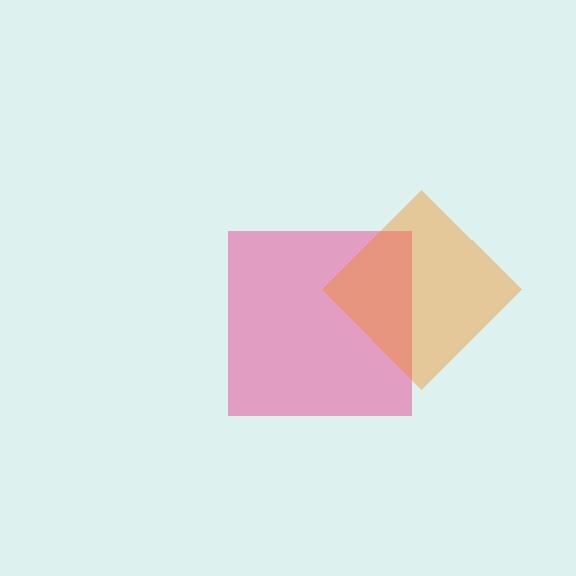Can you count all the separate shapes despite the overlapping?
Yes, there are 2 separate shapes.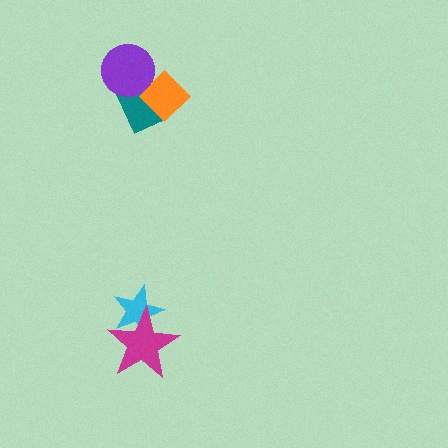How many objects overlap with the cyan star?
1 object overlaps with the cyan star.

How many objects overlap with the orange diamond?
2 objects overlap with the orange diamond.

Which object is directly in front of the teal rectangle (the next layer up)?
The purple circle is directly in front of the teal rectangle.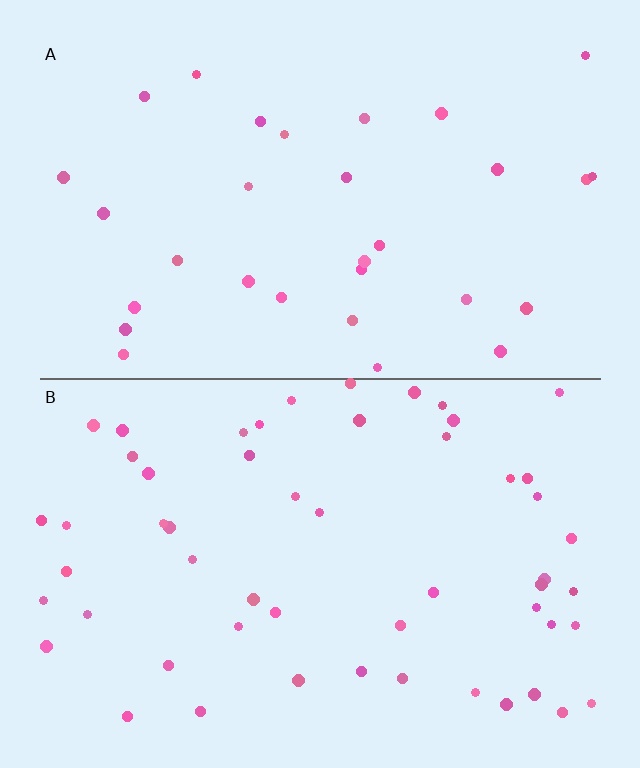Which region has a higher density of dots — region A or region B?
B (the bottom).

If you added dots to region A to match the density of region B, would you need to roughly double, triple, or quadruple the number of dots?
Approximately double.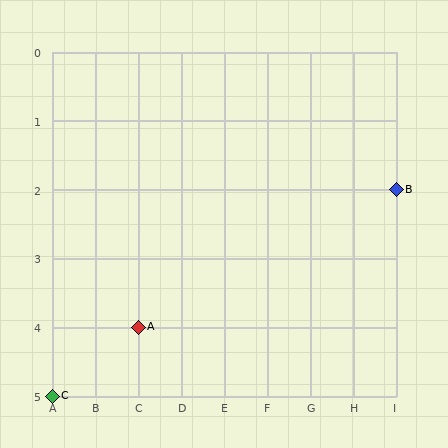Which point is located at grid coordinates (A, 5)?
Point C is at (A, 5).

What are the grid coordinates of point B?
Point B is at grid coordinates (I, 2).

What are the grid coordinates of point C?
Point C is at grid coordinates (A, 5).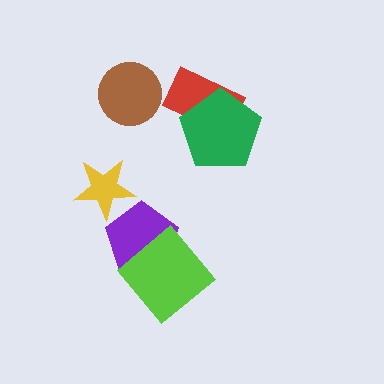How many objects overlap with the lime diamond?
1 object overlaps with the lime diamond.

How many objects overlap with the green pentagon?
1 object overlaps with the green pentagon.